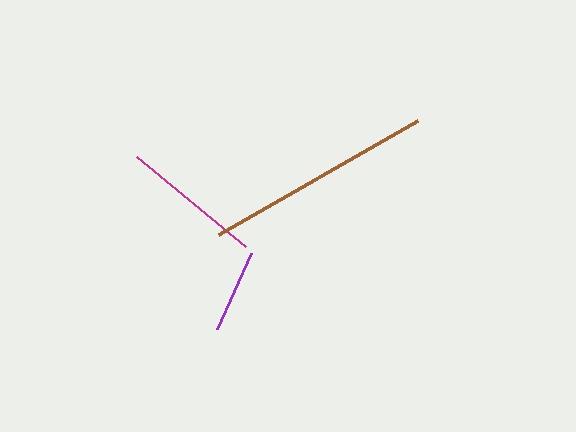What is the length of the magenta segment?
The magenta segment is approximately 142 pixels long.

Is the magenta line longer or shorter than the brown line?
The brown line is longer than the magenta line.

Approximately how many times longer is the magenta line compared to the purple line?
The magenta line is approximately 1.7 times the length of the purple line.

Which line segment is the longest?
The brown line is the longest at approximately 229 pixels.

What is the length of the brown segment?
The brown segment is approximately 229 pixels long.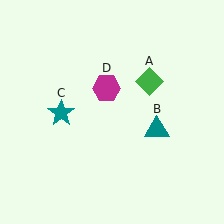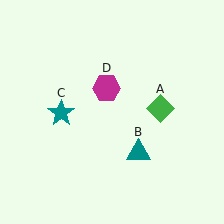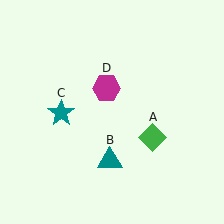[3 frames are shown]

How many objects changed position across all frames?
2 objects changed position: green diamond (object A), teal triangle (object B).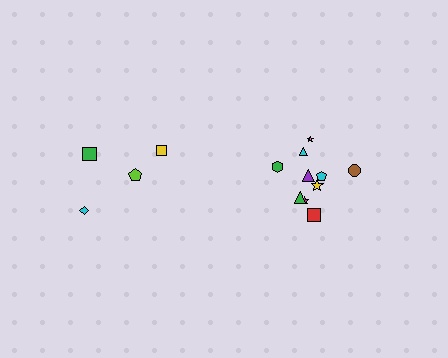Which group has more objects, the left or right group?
The right group.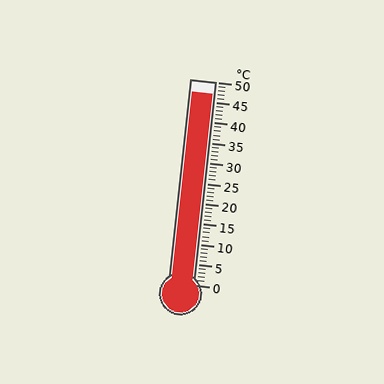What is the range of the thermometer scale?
The thermometer scale ranges from 0°C to 50°C.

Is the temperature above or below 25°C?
The temperature is above 25°C.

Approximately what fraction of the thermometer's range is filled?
The thermometer is filled to approximately 95% of its range.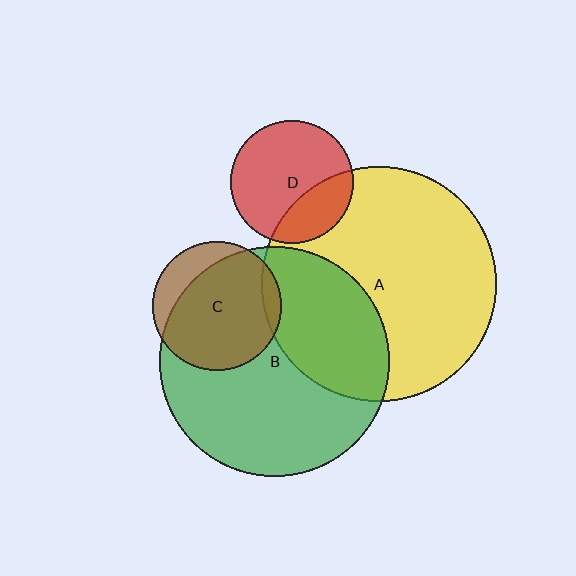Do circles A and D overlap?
Yes.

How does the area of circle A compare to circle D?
Approximately 3.6 times.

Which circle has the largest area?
Circle A (yellow).